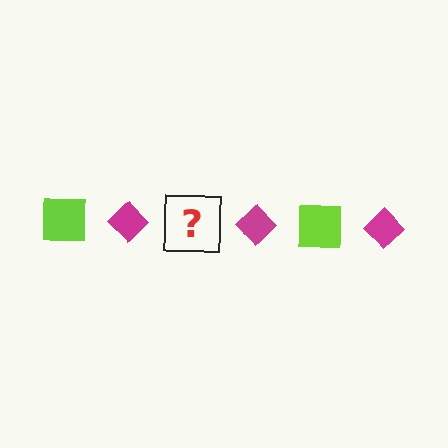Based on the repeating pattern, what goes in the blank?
The blank should be a lime square.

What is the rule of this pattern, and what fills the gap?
The rule is that the pattern alternates between lime square and magenta diamond. The gap should be filled with a lime square.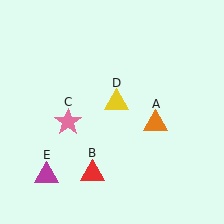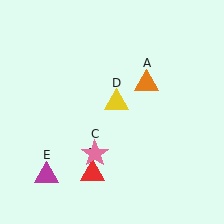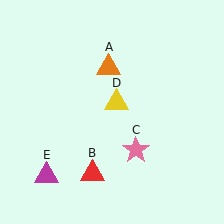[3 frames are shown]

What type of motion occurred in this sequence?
The orange triangle (object A), pink star (object C) rotated counterclockwise around the center of the scene.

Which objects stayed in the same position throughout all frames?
Red triangle (object B) and yellow triangle (object D) and magenta triangle (object E) remained stationary.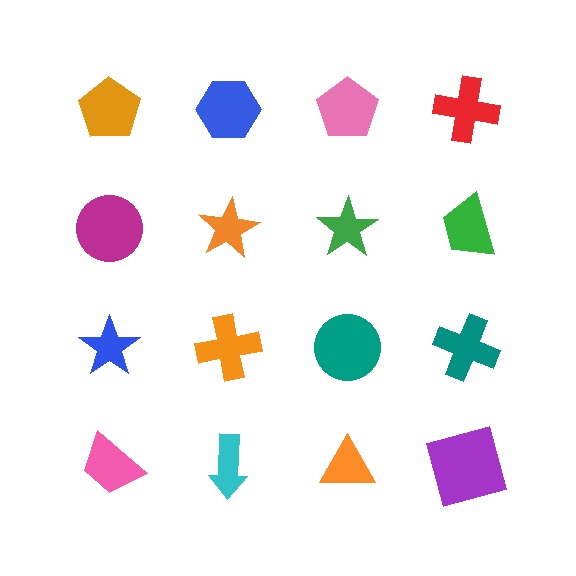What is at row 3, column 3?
A teal circle.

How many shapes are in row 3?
4 shapes.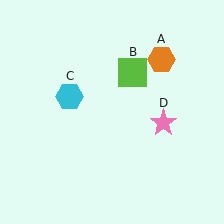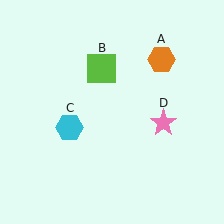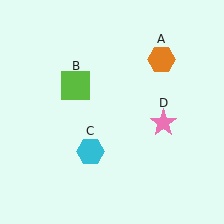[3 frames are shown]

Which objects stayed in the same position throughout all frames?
Orange hexagon (object A) and pink star (object D) remained stationary.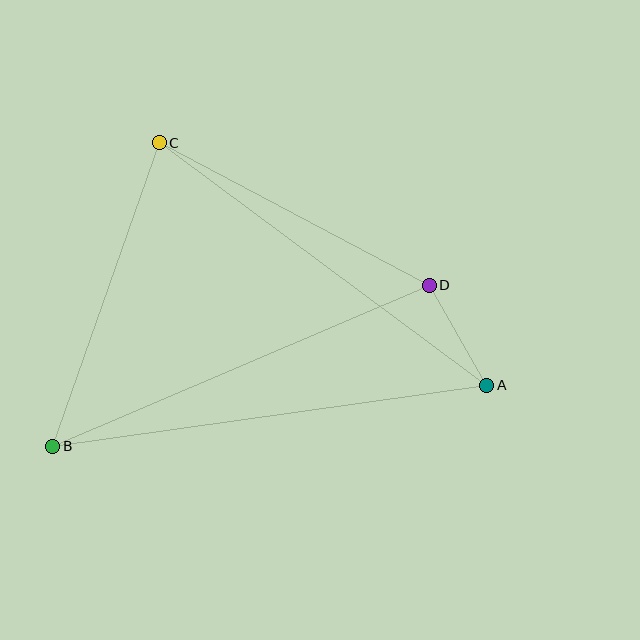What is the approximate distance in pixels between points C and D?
The distance between C and D is approximately 305 pixels.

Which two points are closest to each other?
Points A and D are closest to each other.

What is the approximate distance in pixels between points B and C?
The distance between B and C is approximately 321 pixels.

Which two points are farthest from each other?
Points A and B are farthest from each other.